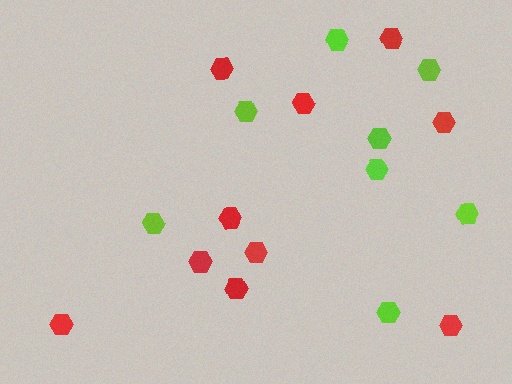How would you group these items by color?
There are 2 groups: one group of red hexagons (10) and one group of lime hexagons (8).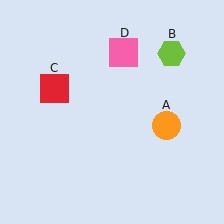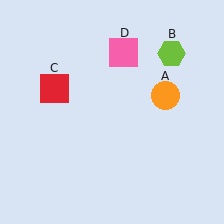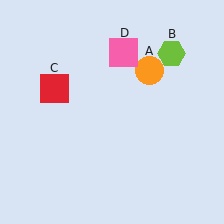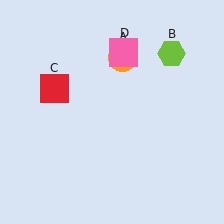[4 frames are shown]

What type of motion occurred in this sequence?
The orange circle (object A) rotated counterclockwise around the center of the scene.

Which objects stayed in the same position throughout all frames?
Lime hexagon (object B) and red square (object C) and pink square (object D) remained stationary.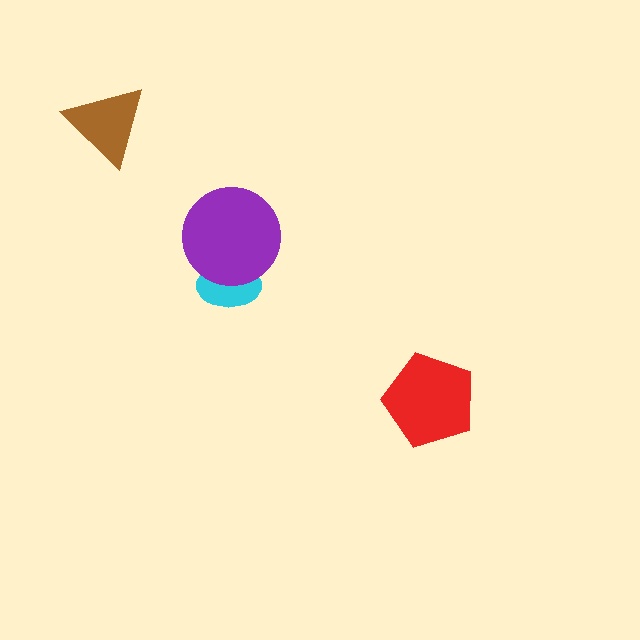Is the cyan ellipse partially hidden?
Yes, it is partially covered by another shape.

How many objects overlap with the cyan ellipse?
1 object overlaps with the cyan ellipse.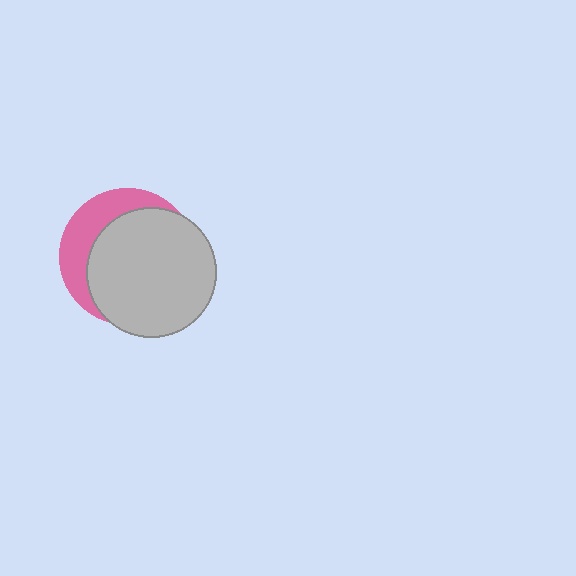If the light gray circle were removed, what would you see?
You would see the complete pink circle.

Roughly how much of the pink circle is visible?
A small part of it is visible (roughly 30%).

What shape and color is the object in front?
The object in front is a light gray circle.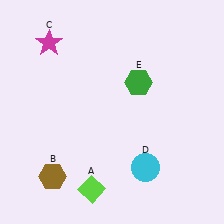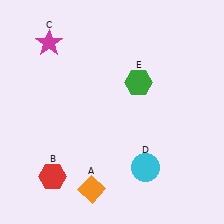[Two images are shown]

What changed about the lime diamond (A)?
In Image 1, A is lime. In Image 2, it changed to orange.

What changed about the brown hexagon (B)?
In Image 1, B is brown. In Image 2, it changed to red.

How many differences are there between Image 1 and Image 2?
There are 2 differences between the two images.